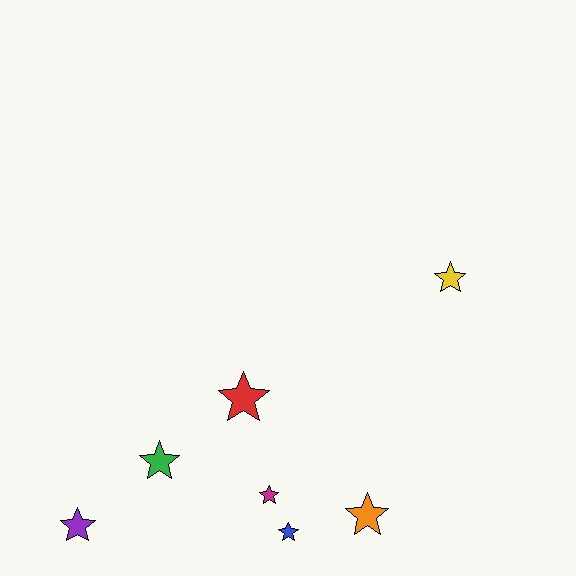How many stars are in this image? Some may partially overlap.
There are 7 stars.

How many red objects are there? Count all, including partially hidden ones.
There is 1 red object.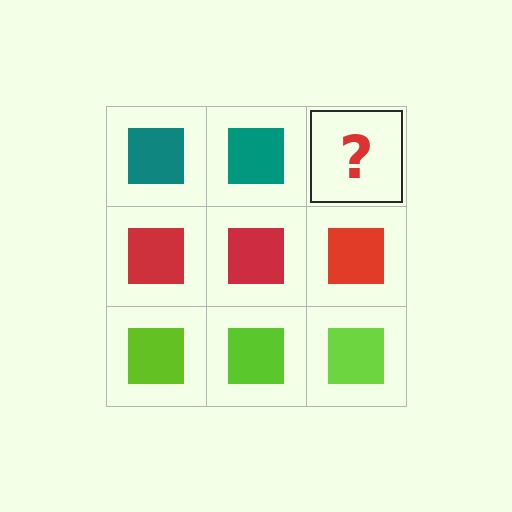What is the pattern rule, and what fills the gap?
The rule is that each row has a consistent color. The gap should be filled with a teal square.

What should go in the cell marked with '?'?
The missing cell should contain a teal square.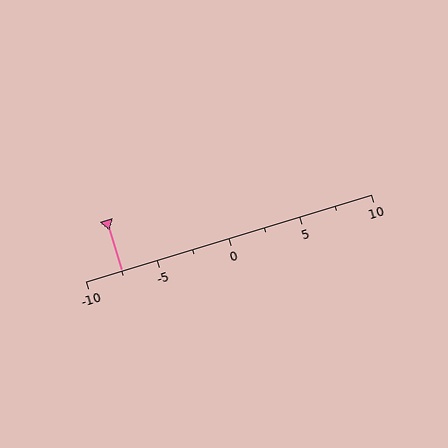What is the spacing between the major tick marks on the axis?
The major ticks are spaced 5 apart.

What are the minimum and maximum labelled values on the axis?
The axis runs from -10 to 10.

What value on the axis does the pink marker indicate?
The marker indicates approximately -7.5.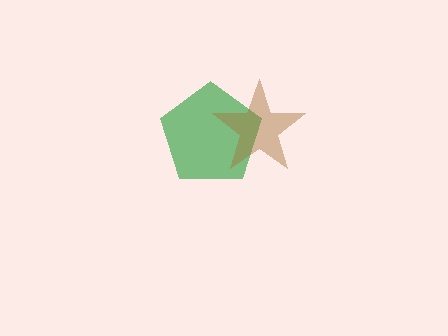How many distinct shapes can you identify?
There are 2 distinct shapes: a green pentagon, a brown star.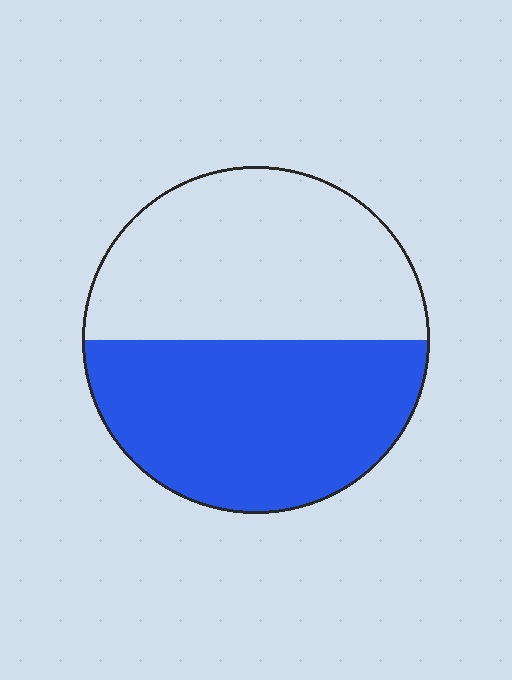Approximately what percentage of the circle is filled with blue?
Approximately 50%.